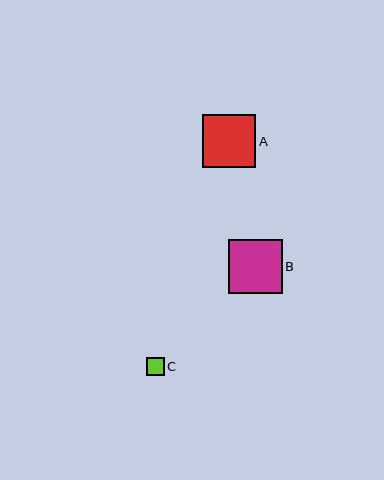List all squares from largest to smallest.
From largest to smallest: B, A, C.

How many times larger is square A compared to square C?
Square A is approximately 2.9 times the size of square C.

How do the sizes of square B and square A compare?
Square B and square A are approximately the same size.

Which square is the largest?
Square B is the largest with a size of approximately 54 pixels.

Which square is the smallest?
Square C is the smallest with a size of approximately 18 pixels.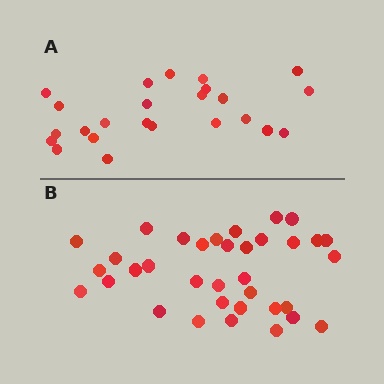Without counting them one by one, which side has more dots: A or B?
Region B (the bottom region) has more dots.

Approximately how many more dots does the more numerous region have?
Region B has roughly 12 or so more dots than region A.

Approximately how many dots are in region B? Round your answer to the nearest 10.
About 40 dots. (The exact count is 35, which rounds to 40.)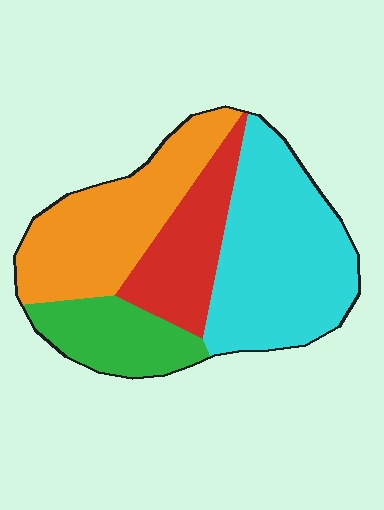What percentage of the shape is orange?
Orange covers 29% of the shape.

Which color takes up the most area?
Cyan, at roughly 40%.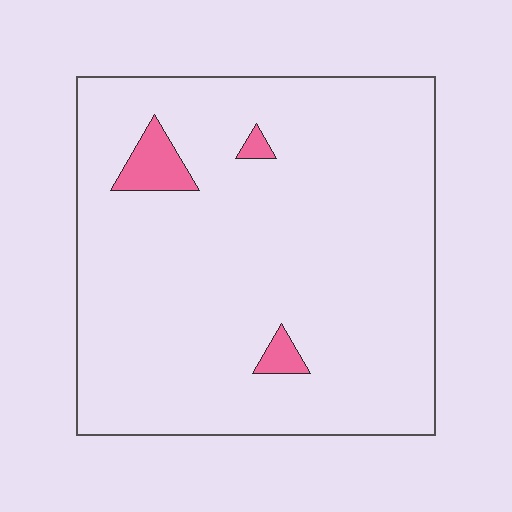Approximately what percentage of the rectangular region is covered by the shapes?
Approximately 5%.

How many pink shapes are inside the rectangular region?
3.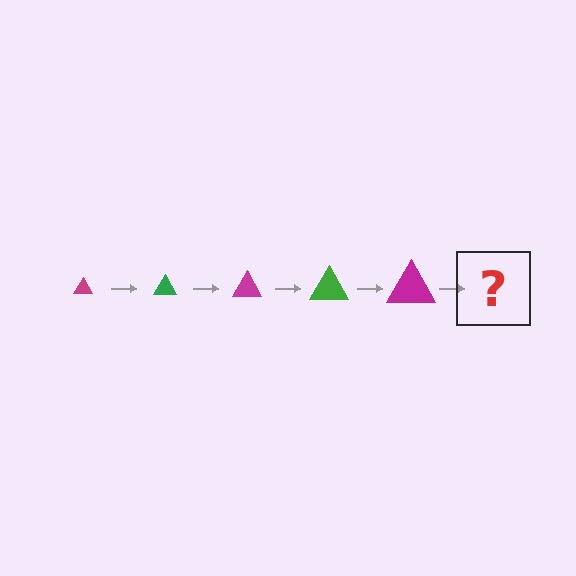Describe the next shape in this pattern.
It should be a green triangle, larger than the previous one.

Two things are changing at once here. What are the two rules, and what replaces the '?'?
The two rules are that the triangle grows larger each step and the color cycles through magenta and green. The '?' should be a green triangle, larger than the previous one.